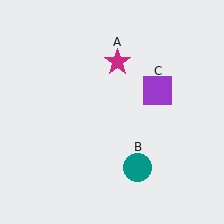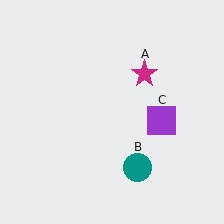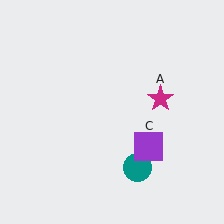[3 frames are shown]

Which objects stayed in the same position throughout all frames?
Teal circle (object B) remained stationary.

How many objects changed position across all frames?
2 objects changed position: magenta star (object A), purple square (object C).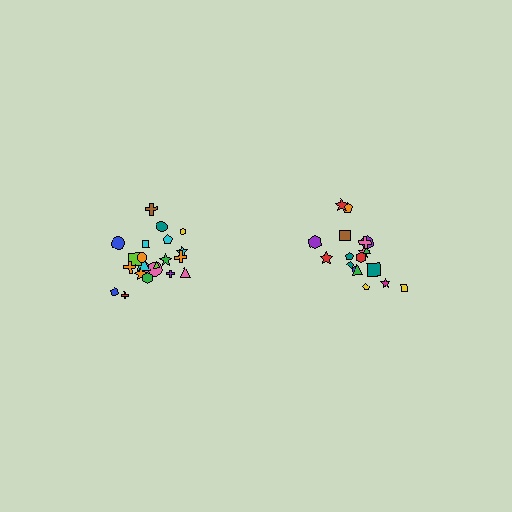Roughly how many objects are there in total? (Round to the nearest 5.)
Roughly 40 objects in total.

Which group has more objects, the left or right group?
The left group.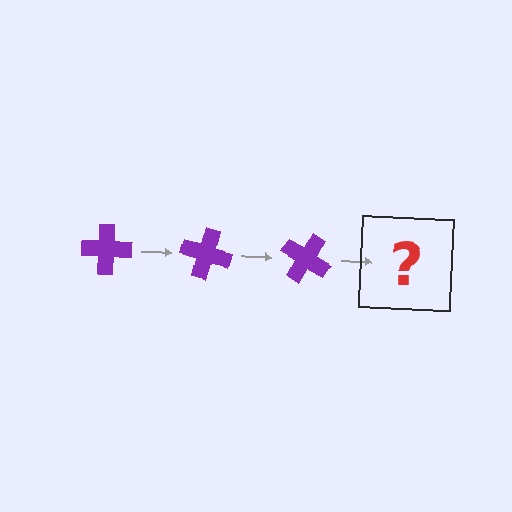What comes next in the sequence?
The next element should be a purple cross rotated 45 degrees.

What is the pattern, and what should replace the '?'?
The pattern is that the cross rotates 15 degrees each step. The '?' should be a purple cross rotated 45 degrees.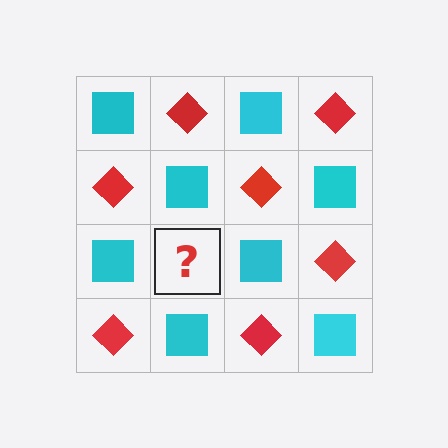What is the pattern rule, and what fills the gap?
The rule is that it alternates cyan square and red diamond in a checkerboard pattern. The gap should be filled with a red diamond.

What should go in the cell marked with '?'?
The missing cell should contain a red diamond.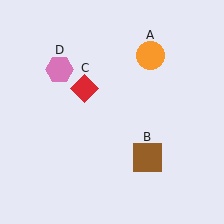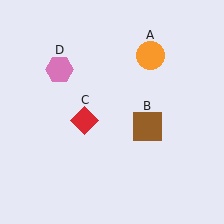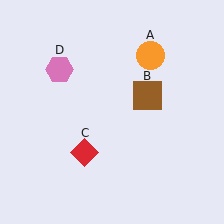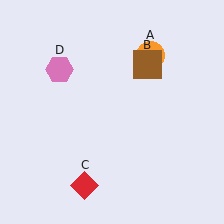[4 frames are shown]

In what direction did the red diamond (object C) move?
The red diamond (object C) moved down.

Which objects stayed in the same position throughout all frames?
Orange circle (object A) and pink hexagon (object D) remained stationary.